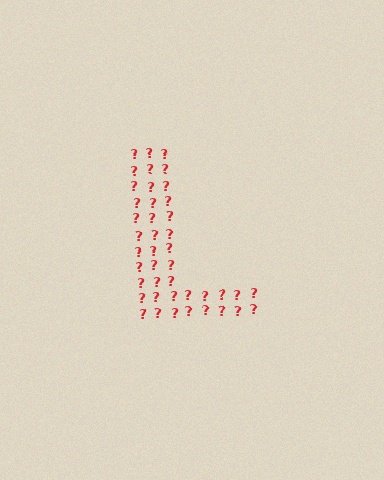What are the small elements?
The small elements are question marks.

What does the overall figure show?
The overall figure shows the letter L.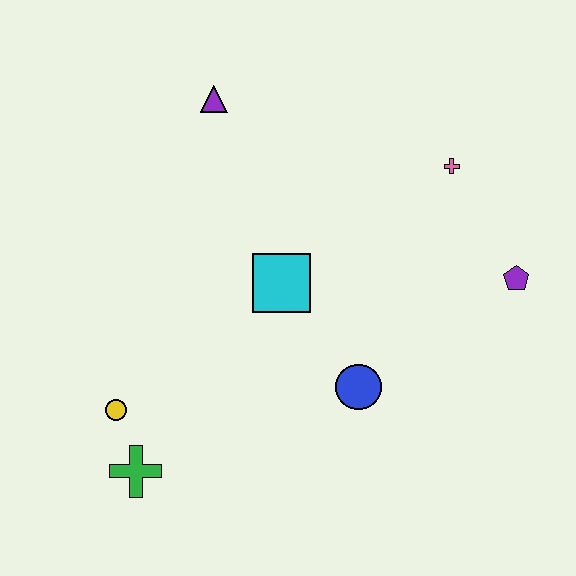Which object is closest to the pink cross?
The purple pentagon is closest to the pink cross.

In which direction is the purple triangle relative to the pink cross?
The purple triangle is to the left of the pink cross.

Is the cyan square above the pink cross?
No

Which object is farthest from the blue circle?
The purple triangle is farthest from the blue circle.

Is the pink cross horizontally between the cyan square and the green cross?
No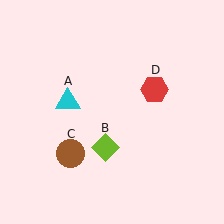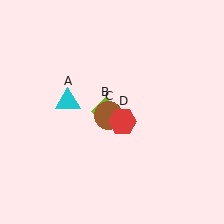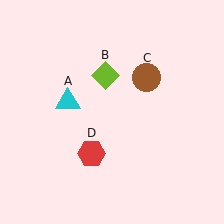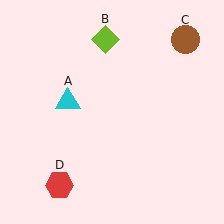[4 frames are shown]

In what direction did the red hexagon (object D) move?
The red hexagon (object D) moved down and to the left.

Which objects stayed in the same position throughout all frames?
Cyan triangle (object A) remained stationary.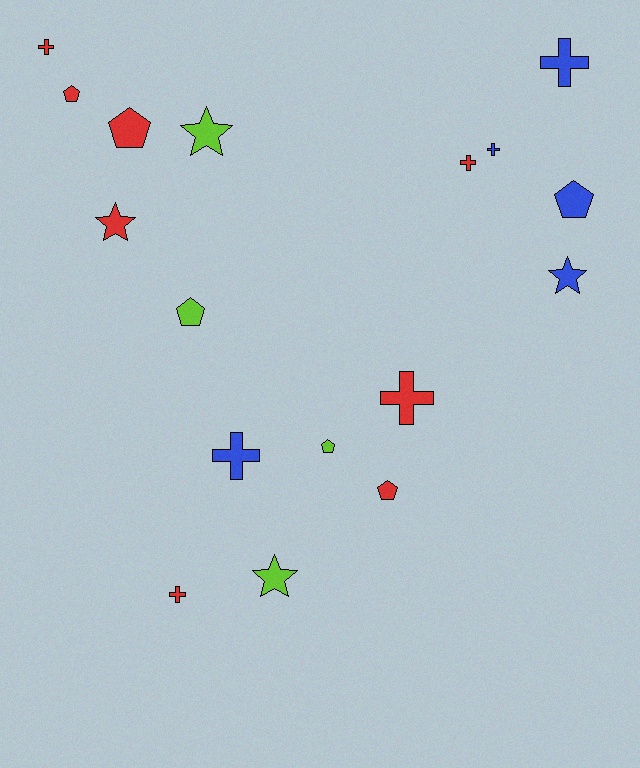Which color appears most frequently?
Red, with 8 objects.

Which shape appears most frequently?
Cross, with 7 objects.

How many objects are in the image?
There are 17 objects.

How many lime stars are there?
There are 2 lime stars.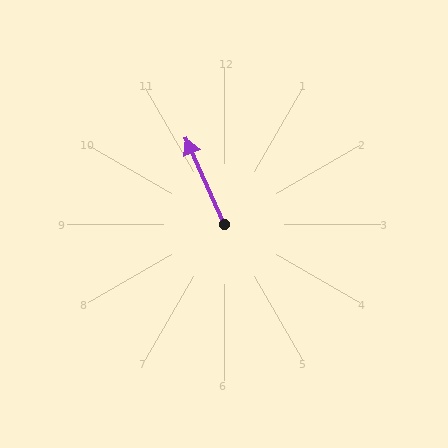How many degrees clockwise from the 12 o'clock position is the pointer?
Approximately 336 degrees.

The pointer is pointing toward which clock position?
Roughly 11 o'clock.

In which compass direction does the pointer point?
Northwest.